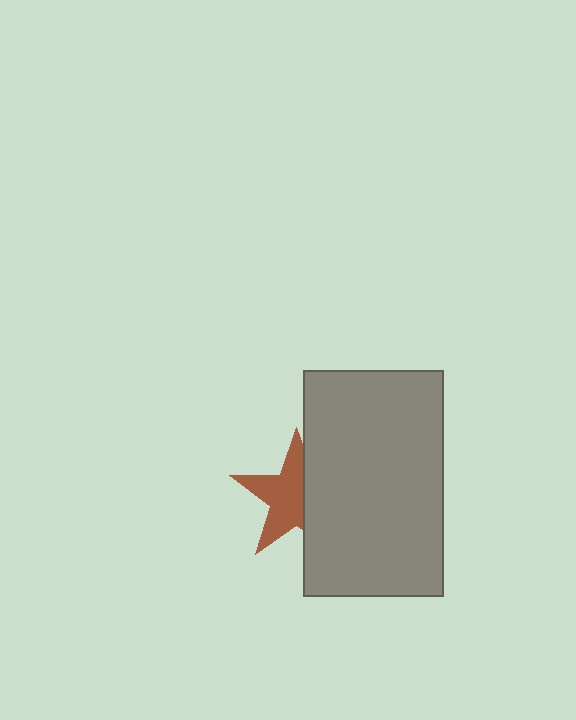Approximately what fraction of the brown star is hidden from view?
Roughly 40% of the brown star is hidden behind the gray rectangle.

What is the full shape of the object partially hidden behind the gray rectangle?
The partially hidden object is a brown star.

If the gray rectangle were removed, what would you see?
You would see the complete brown star.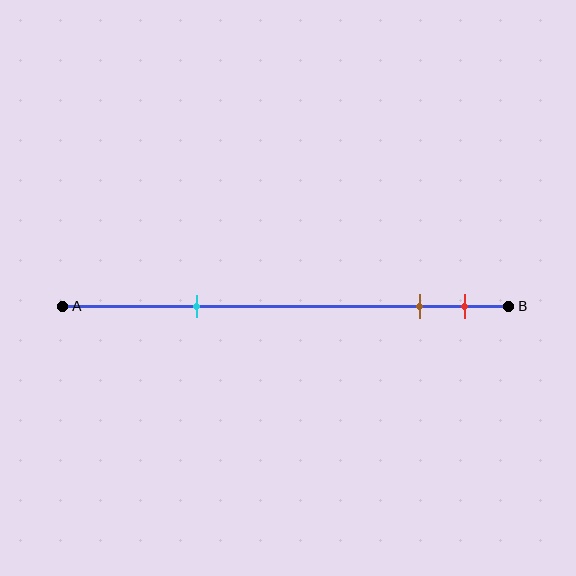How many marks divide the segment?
There are 3 marks dividing the segment.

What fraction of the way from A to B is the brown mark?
The brown mark is approximately 80% (0.8) of the way from A to B.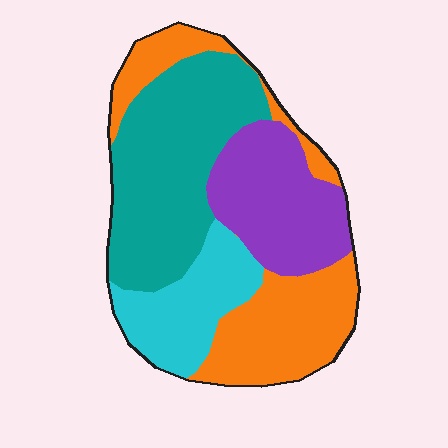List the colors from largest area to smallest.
From largest to smallest: teal, orange, purple, cyan.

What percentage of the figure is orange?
Orange covers 28% of the figure.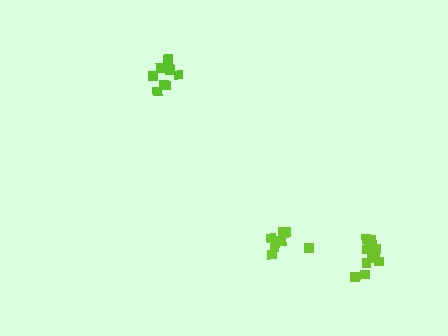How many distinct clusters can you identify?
There are 3 distinct clusters.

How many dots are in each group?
Group 1: 10 dots, Group 2: 11 dots, Group 3: 11 dots (32 total).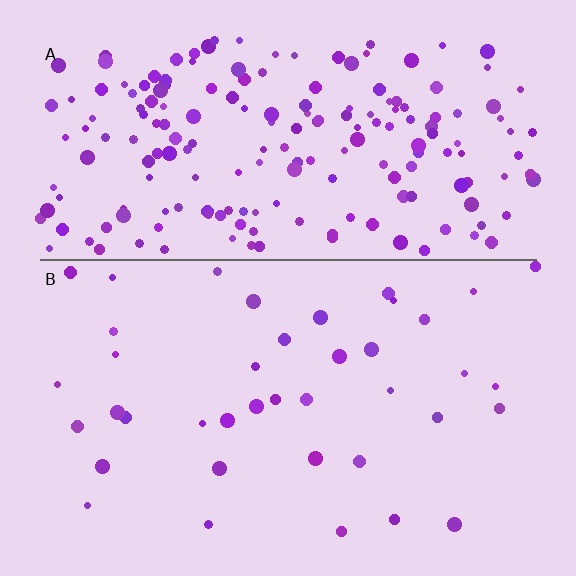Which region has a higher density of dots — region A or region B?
A (the top).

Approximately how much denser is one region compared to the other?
Approximately 5.0× — region A over region B.